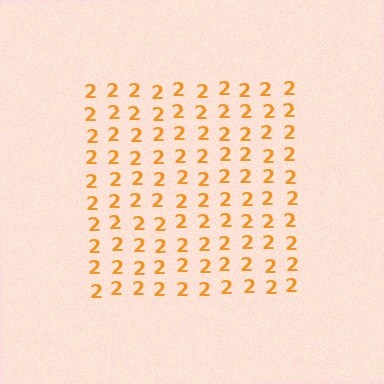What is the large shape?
The large shape is a square.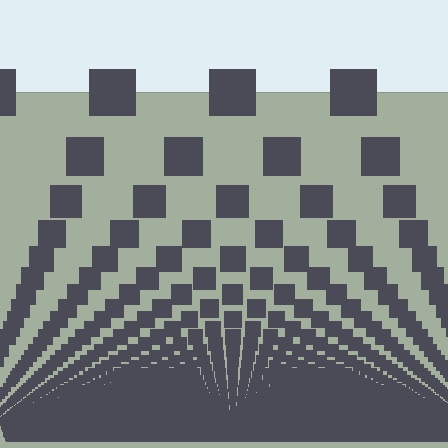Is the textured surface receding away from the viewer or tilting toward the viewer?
The surface appears to tilt toward the viewer. Texture elements get larger and sparser toward the top.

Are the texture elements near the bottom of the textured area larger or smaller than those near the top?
Smaller. The gradient is inverted — elements near the bottom are smaller and denser.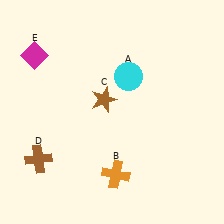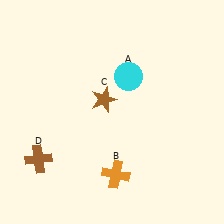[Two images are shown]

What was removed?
The magenta diamond (E) was removed in Image 2.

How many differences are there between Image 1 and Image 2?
There is 1 difference between the two images.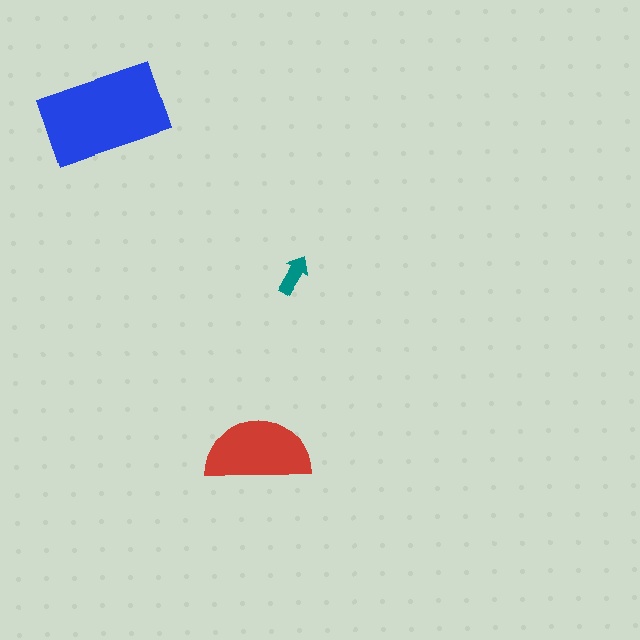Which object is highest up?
The blue rectangle is topmost.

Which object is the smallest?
The teal arrow.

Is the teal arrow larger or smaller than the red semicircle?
Smaller.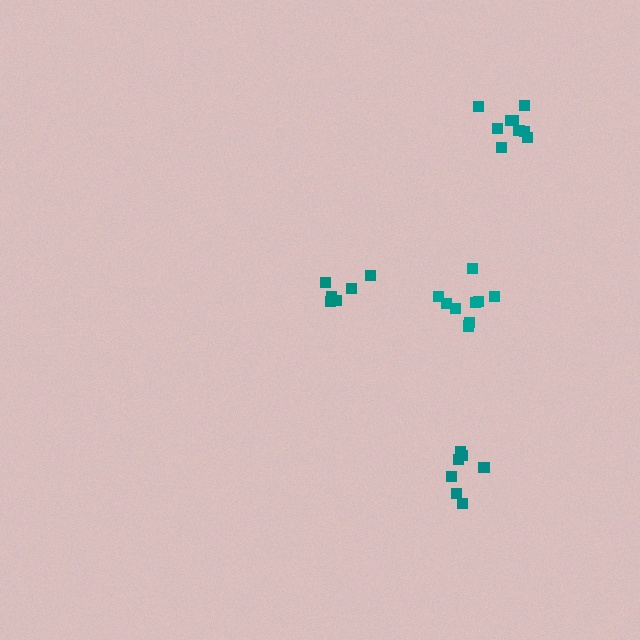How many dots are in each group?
Group 1: 6 dots, Group 2: 9 dots, Group 3: 7 dots, Group 4: 9 dots (31 total).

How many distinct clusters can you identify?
There are 4 distinct clusters.